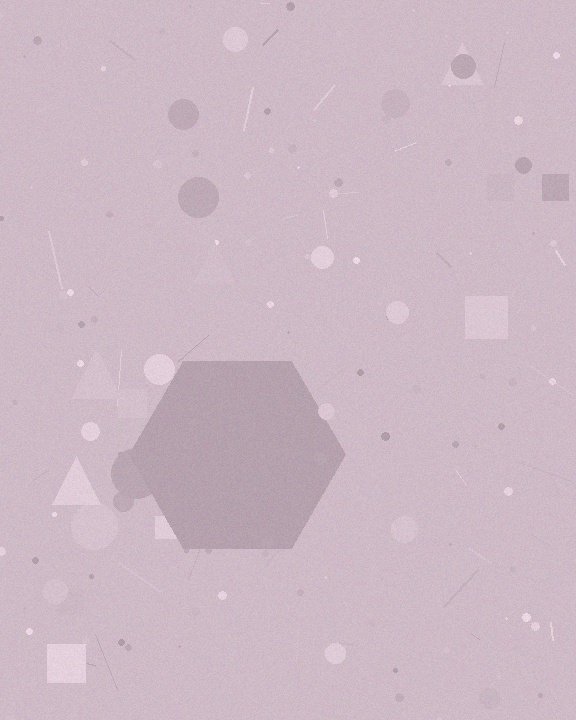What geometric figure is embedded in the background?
A hexagon is embedded in the background.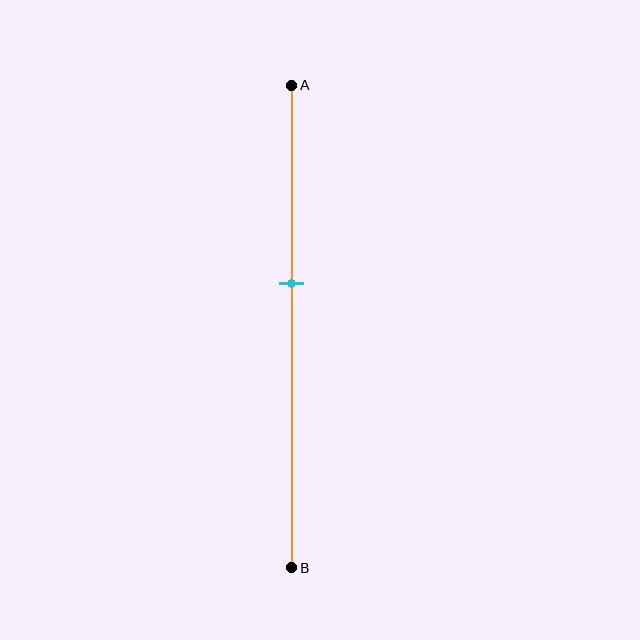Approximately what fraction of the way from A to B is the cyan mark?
The cyan mark is approximately 40% of the way from A to B.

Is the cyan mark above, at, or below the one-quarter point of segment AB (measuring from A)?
The cyan mark is below the one-quarter point of segment AB.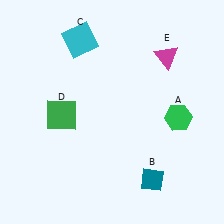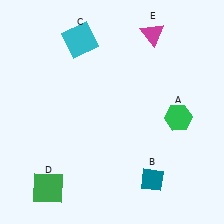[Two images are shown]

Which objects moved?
The objects that moved are: the green square (D), the magenta triangle (E).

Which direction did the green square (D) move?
The green square (D) moved down.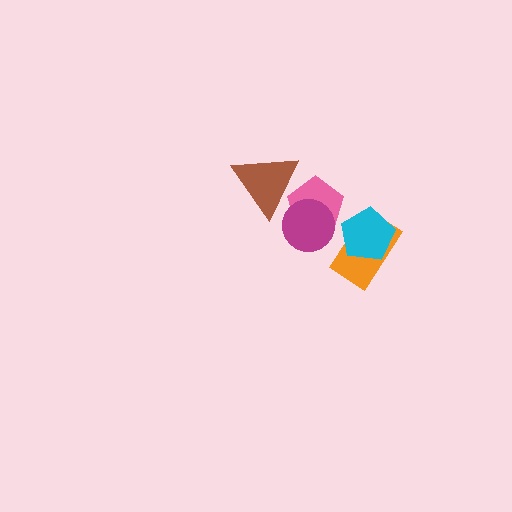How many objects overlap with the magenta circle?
1 object overlaps with the magenta circle.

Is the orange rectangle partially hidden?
Yes, it is partially covered by another shape.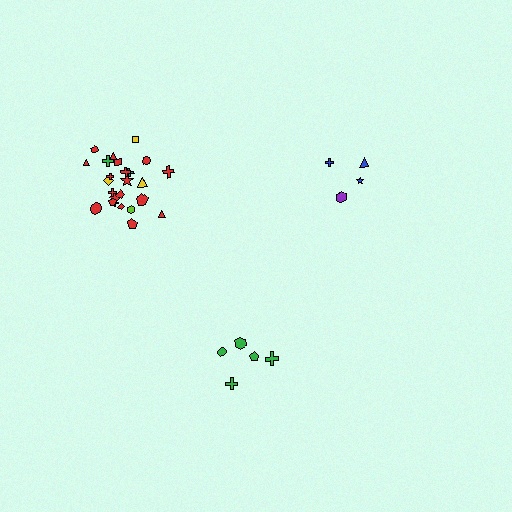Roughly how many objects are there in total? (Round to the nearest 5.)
Roughly 35 objects in total.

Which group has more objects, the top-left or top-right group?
The top-left group.